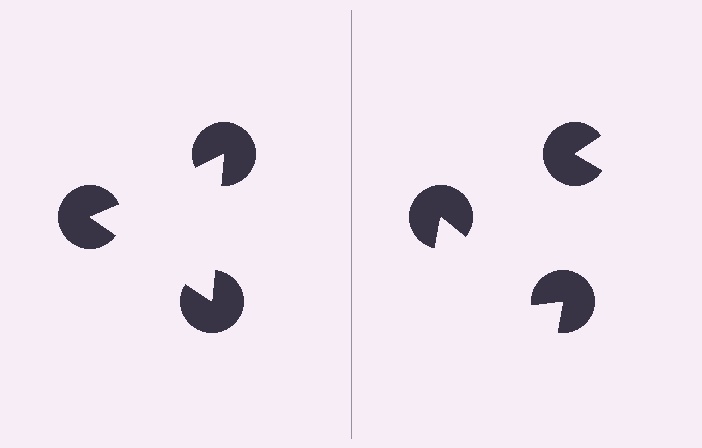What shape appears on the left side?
An illusory triangle.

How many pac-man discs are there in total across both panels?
6 — 3 on each side.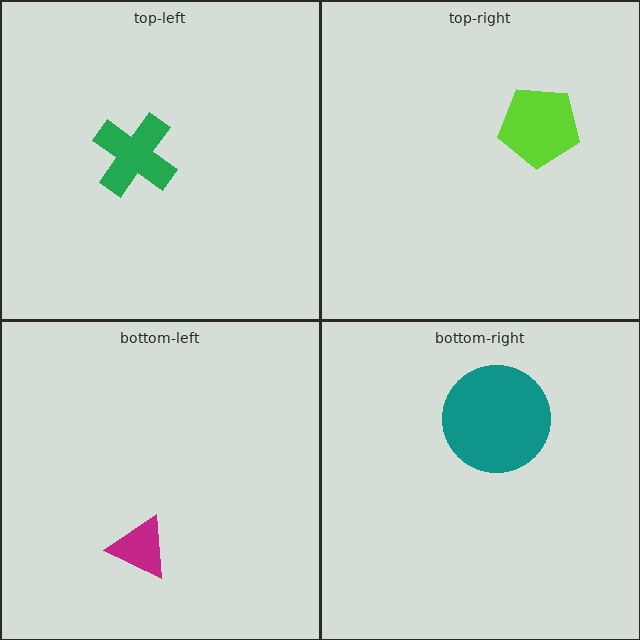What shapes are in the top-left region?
The green cross.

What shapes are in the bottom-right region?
The teal circle.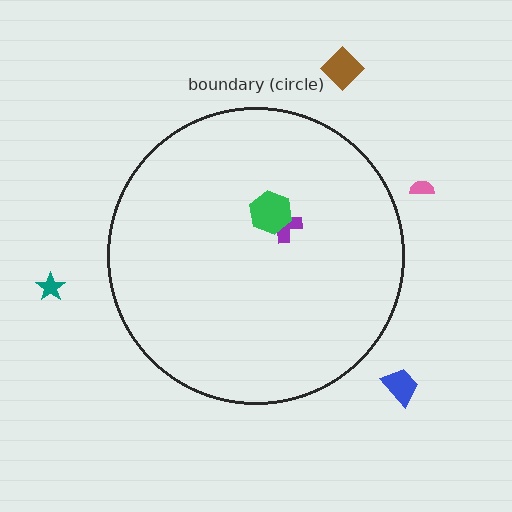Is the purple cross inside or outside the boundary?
Inside.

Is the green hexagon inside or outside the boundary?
Inside.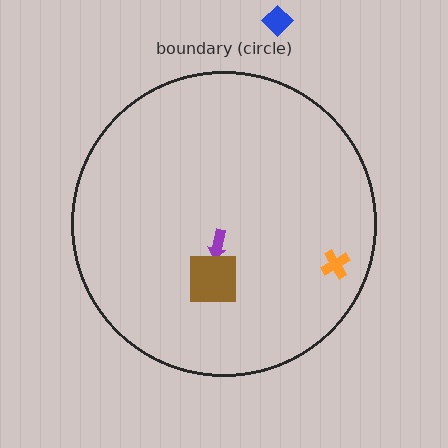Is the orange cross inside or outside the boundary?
Inside.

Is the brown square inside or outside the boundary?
Inside.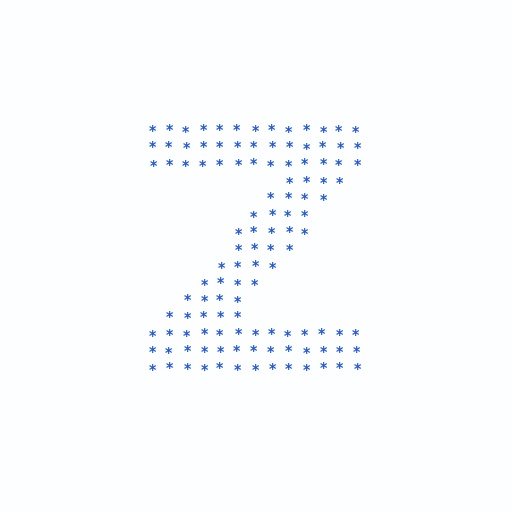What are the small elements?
The small elements are asterisks.